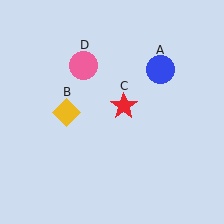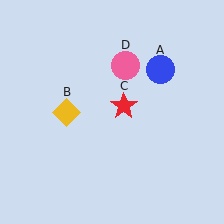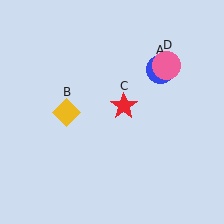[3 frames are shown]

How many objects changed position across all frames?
1 object changed position: pink circle (object D).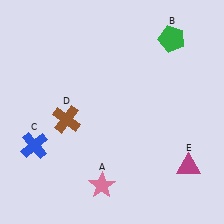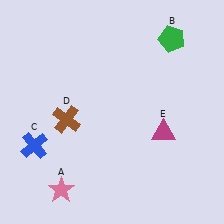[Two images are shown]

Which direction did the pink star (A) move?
The pink star (A) moved left.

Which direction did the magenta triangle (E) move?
The magenta triangle (E) moved up.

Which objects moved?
The objects that moved are: the pink star (A), the magenta triangle (E).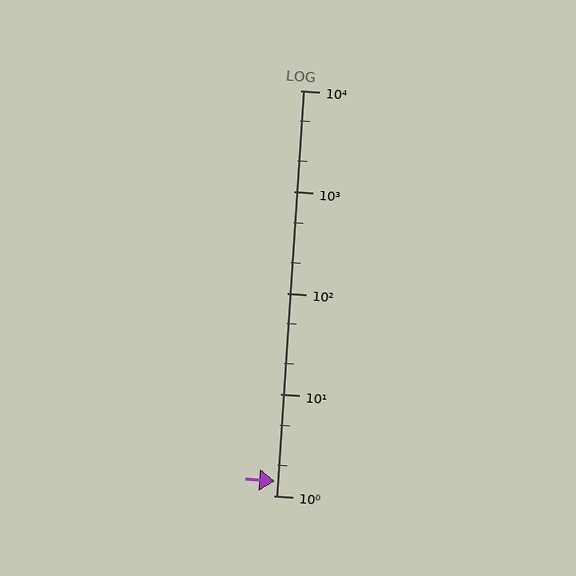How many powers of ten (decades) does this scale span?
The scale spans 4 decades, from 1 to 10000.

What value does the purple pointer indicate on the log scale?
The pointer indicates approximately 1.4.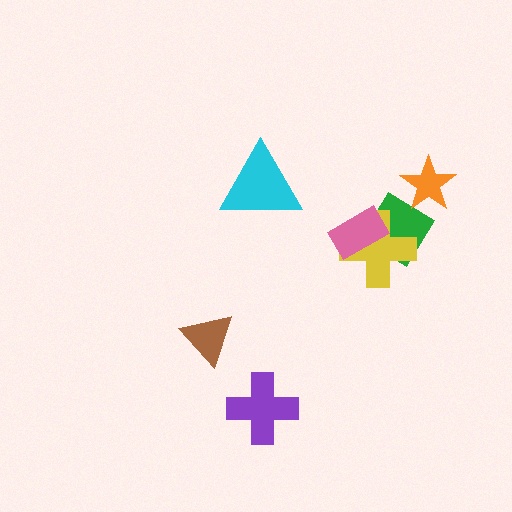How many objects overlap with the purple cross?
0 objects overlap with the purple cross.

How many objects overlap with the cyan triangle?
0 objects overlap with the cyan triangle.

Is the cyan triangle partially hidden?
No, no other shape covers it.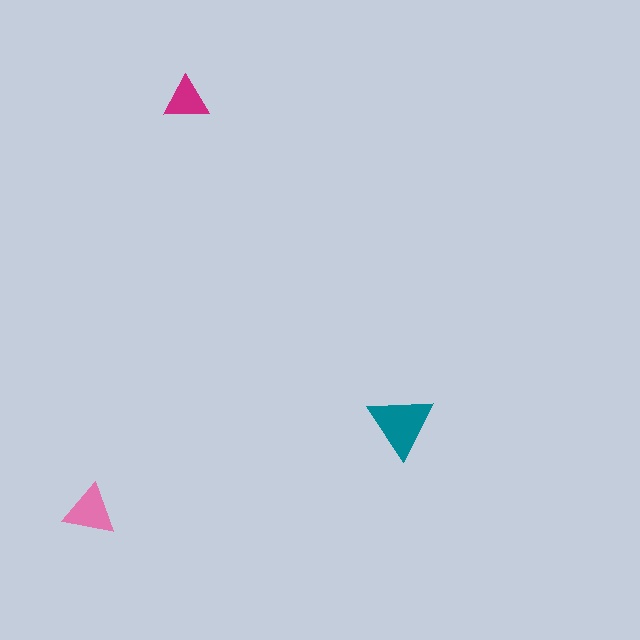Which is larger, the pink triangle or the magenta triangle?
The pink one.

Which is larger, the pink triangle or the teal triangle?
The teal one.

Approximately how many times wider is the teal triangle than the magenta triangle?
About 1.5 times wider.